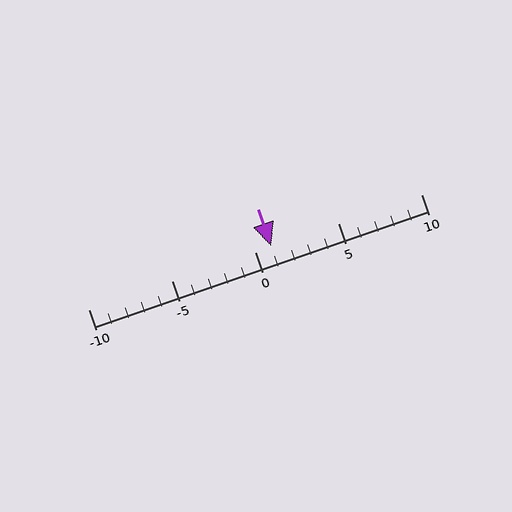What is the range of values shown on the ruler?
The ruler shows values from -10 to 10.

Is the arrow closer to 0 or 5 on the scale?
The arrow is closer to 0.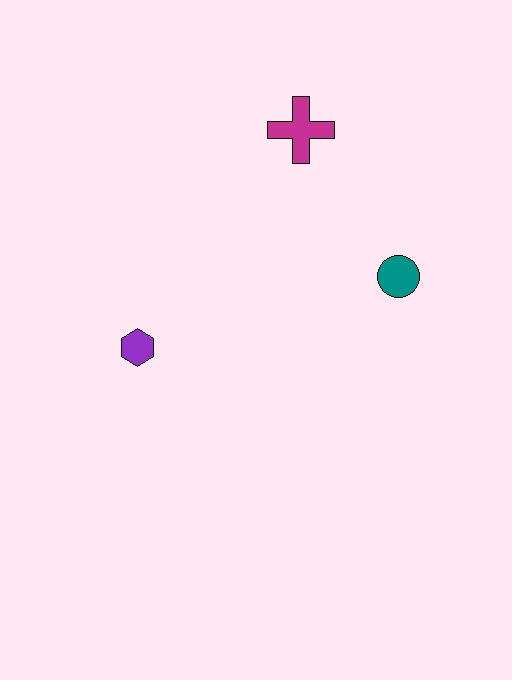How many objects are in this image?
There are 3 objects.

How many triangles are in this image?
There are no triangles.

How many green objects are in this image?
There are no green objects.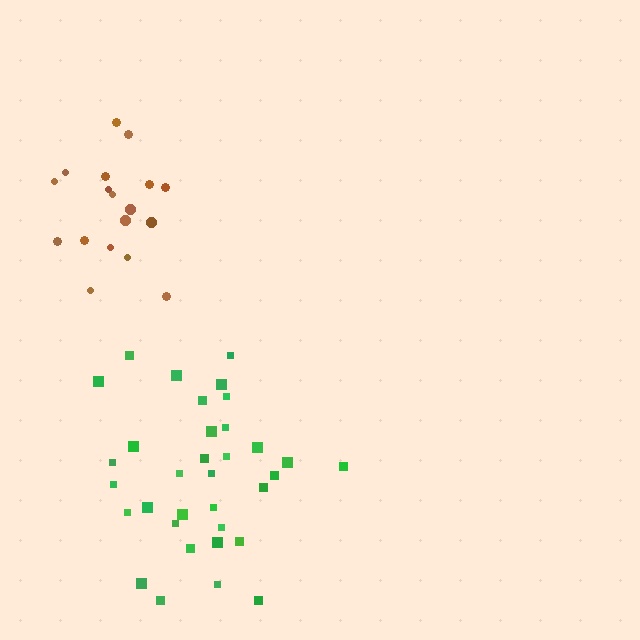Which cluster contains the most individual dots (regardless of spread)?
Green (34).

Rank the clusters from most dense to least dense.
brown, green.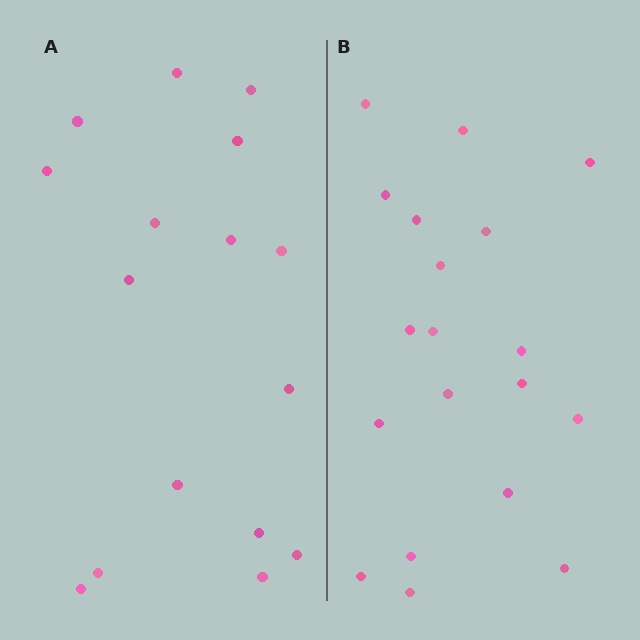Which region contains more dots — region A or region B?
Region B (the right region) has more dots.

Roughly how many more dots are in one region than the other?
Region B has just a few more — roughly 2 or 3 more dots than region A.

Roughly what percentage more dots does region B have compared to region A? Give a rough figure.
About 20% more.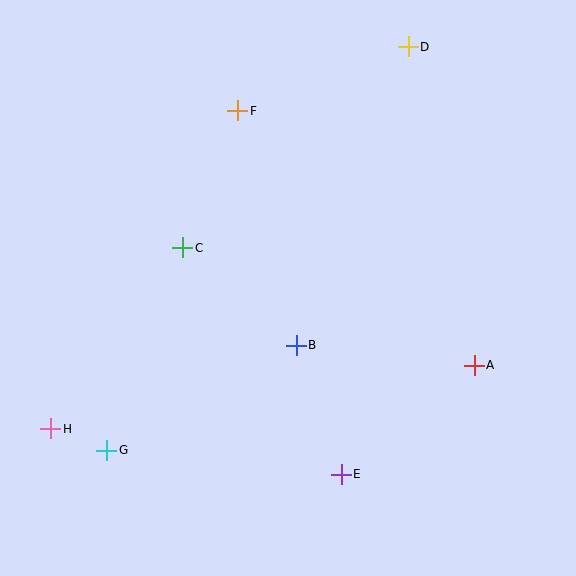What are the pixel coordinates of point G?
Point G is at (107, 450).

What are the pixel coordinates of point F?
Point F is at (238, 111).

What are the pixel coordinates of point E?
Point E is at (341, 474).